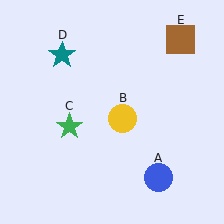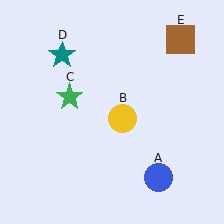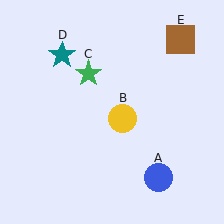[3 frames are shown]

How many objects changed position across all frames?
1 object changed position: green star (object C).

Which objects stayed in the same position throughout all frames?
Blue circle (object A) and yellow circle (object B) and teal star (object D) and brown square (object E) remained stationary.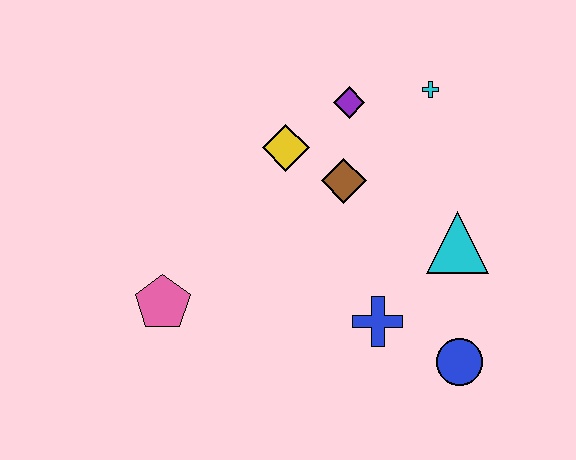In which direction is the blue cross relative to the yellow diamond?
The blue cross is below the yellow diamond.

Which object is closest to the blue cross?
The blue circle is closest to the blue cross.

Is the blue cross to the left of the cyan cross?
Yes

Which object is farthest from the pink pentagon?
The cyan cross is farthest from the pink pentagon.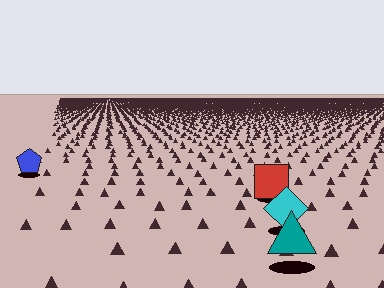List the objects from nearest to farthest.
From nearest to farthest: the teal triangle, the cyan diamond, the red square, the blue pentagon.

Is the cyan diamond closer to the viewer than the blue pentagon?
Yes. The cyan diamond is closer — you can tell from the texture gradient: the ground texture is coarser near it.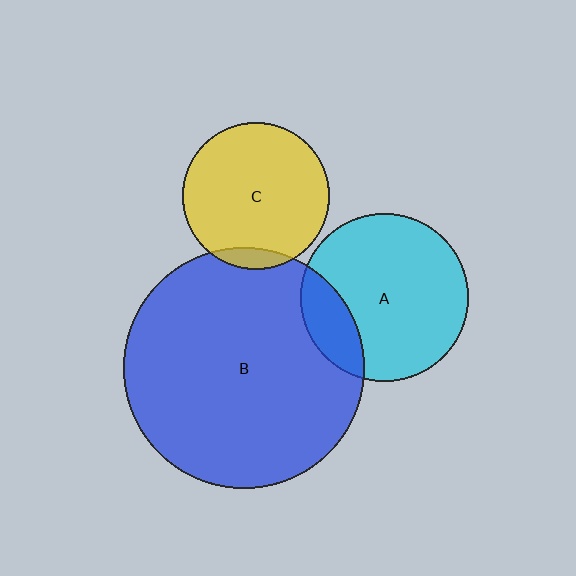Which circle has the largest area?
Circle B (blue).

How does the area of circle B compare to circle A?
Approximately 2.1 times.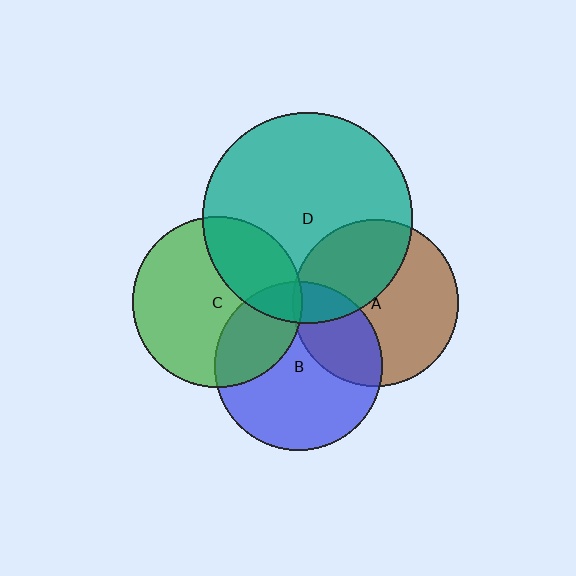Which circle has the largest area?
Circle D (teal).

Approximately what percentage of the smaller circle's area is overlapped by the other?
Approximately 30%.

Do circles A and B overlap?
Yes.